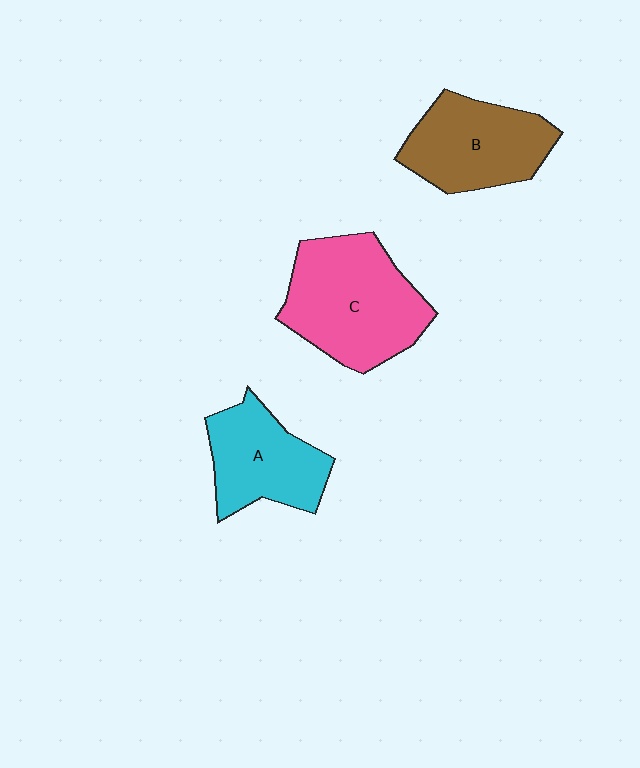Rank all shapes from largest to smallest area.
From largest to smallest: C (pink), B (brown), A (cyan).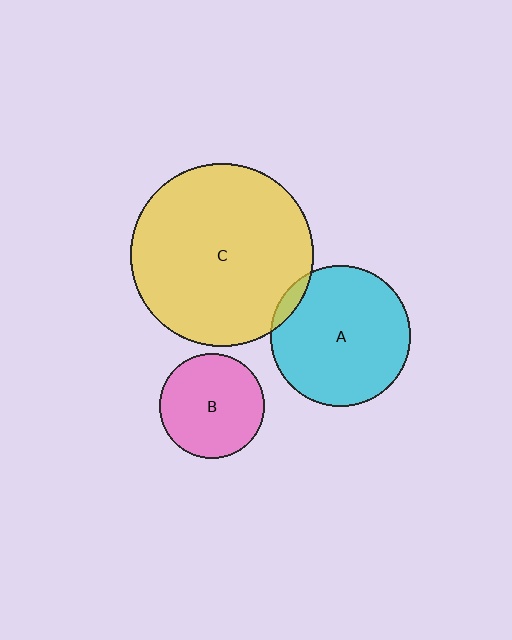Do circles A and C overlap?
Yes.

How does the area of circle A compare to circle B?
Approximately 1.8 times.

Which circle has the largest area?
Circle C (yellow).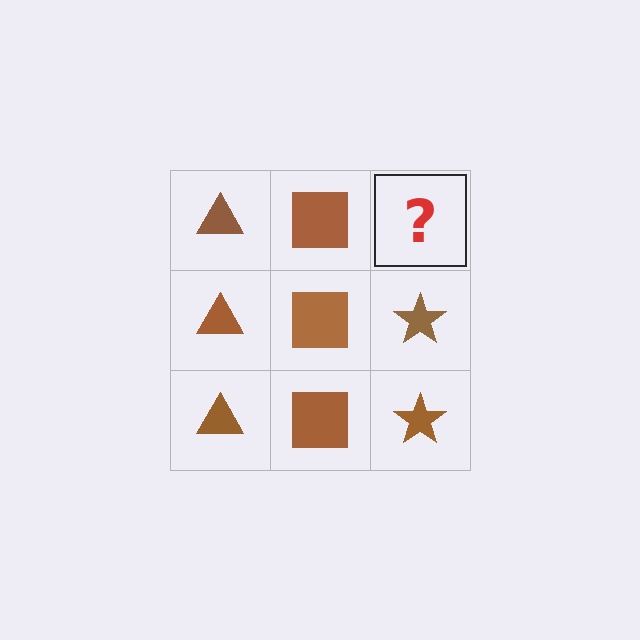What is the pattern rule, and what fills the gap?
The rule is that each column has a consistent shape. The gap should be filled with a brown star.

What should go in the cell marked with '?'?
The missing cell should contain a brown star.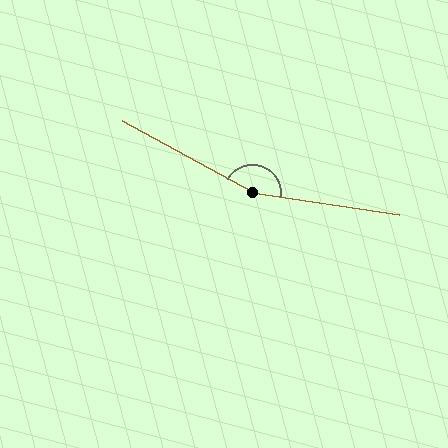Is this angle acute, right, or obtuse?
It is obtuse.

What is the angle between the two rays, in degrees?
Approximately 160 degrees.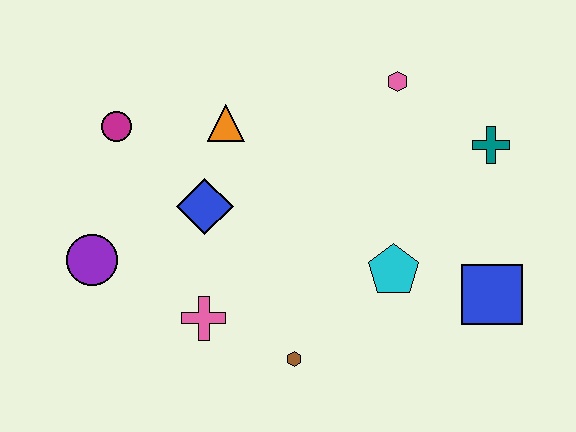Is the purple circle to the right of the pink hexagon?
No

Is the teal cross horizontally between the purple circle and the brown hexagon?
No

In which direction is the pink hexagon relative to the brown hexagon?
The pink hexagon is above the brown hexagon.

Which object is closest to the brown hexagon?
The pink cross is closest to the brown hexagon.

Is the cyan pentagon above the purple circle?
No